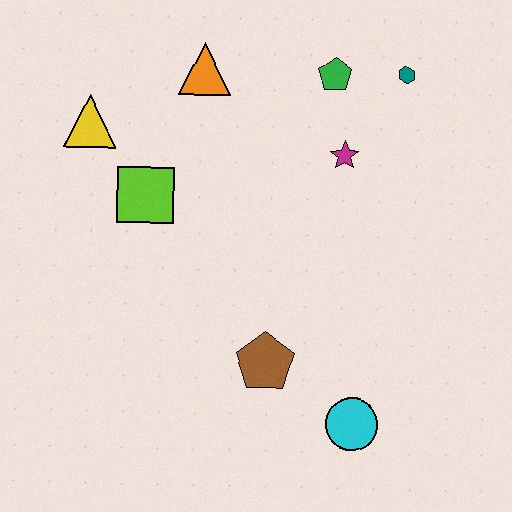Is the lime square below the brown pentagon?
No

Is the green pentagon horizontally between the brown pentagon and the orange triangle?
No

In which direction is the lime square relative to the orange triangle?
The lime square is below the orange triangle.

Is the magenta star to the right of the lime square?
Yes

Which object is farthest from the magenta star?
The cyan circle is farthest from the magenta star.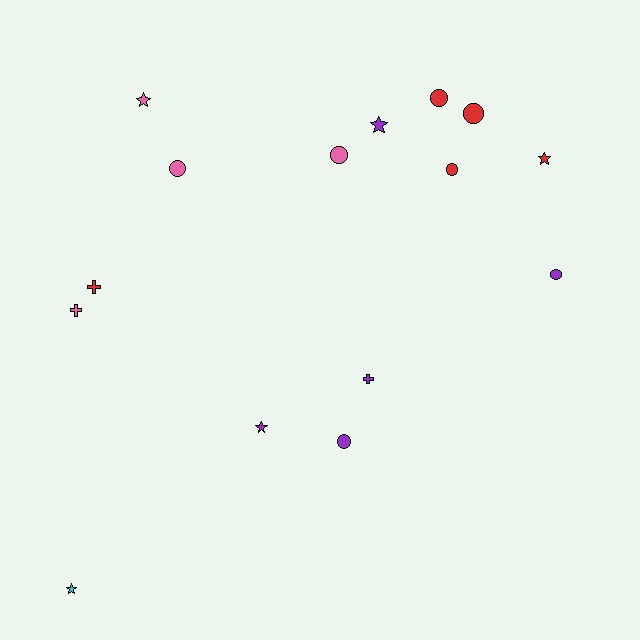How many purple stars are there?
There are 2 purple stars.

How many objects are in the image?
There are 15 objects.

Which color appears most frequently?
Purple, with 5 objects.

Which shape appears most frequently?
Circle, with 7 objects.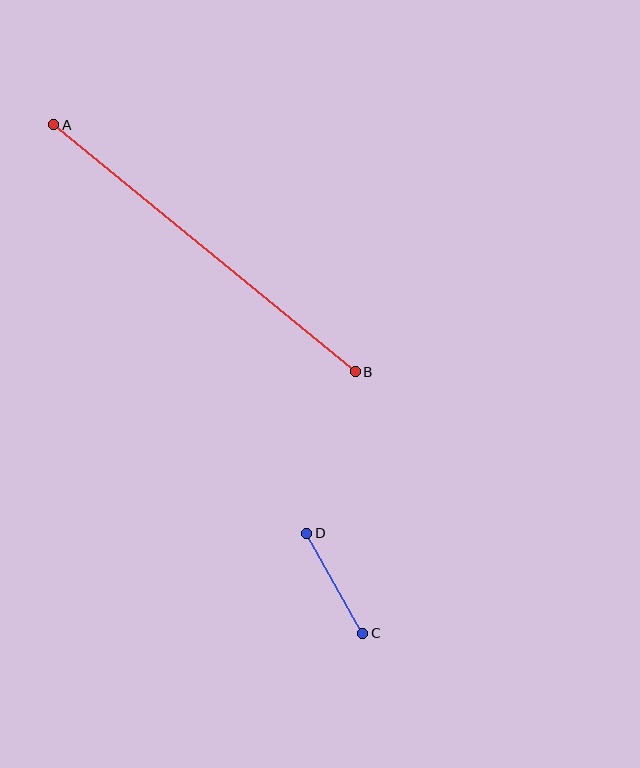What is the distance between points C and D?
The distance is approximately 115 pixels.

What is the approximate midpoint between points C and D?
The midpoint is at approximately (335, 583) pixels.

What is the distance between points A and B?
The distance is approximately 390 pixels.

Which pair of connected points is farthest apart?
Points A and B are farthest apart.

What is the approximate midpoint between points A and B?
The midpoint is at approximately (205, 248) pixels.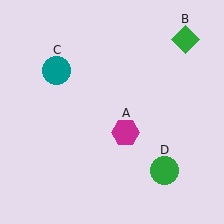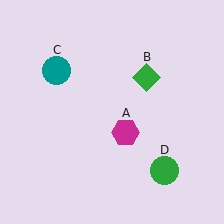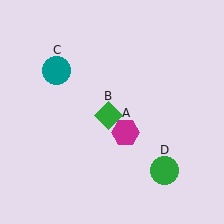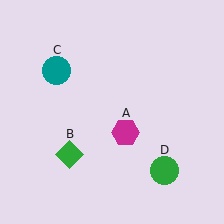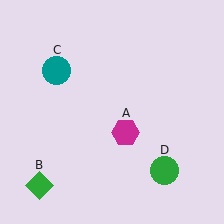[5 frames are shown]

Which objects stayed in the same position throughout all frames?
Magenta hexagon (object A) and teal circle (object C) and green circle (object D) remained stationary.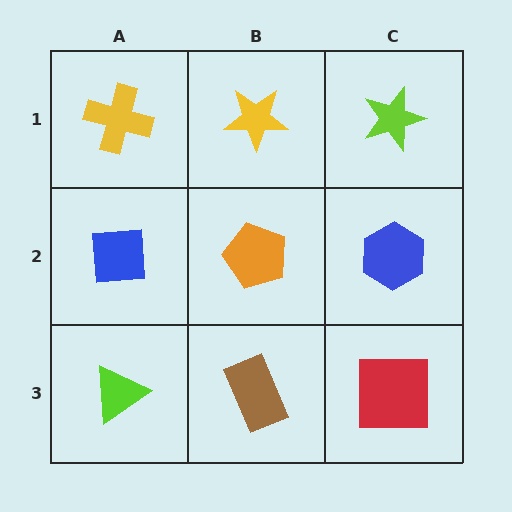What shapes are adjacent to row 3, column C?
A blue hexagon (row 2, column C), a brown rectangle (row 3, column B).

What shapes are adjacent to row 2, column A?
A yellow cross (row 1, column A), a lime triangle (row 3, column A), an orange pentagon (row 2, column B).